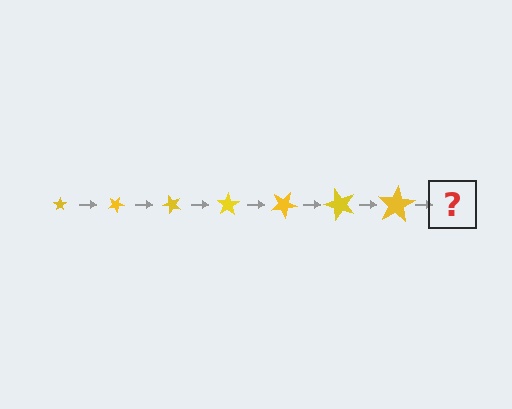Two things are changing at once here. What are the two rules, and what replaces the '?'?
The two rules are that the star grows larger each step and it rotates 25 degrees each step. The '?' should be a star, larger than the previous one and rotated 175 degrees from the start.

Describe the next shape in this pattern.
It should be a star, larger than the previous one and rotated 175 degrees from the start.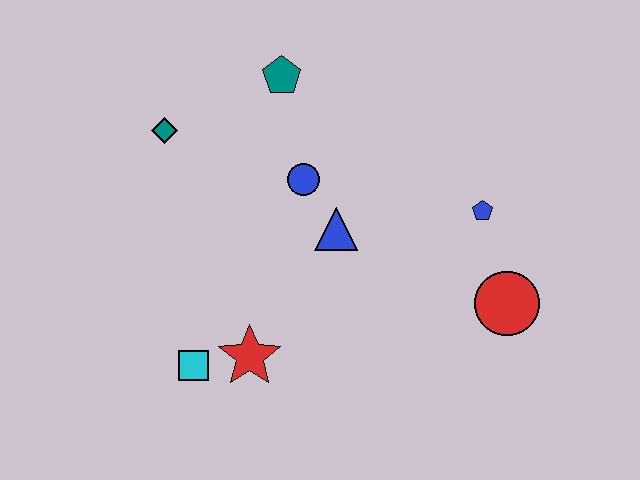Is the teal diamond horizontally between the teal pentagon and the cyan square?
No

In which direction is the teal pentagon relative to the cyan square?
The teal pentagon is above the cyan square.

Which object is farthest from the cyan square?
The blue pentagon is farthest from the cyan square.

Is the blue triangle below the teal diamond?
Yes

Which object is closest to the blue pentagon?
The red circle is closest to the blue pentagon.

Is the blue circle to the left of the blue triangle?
Yes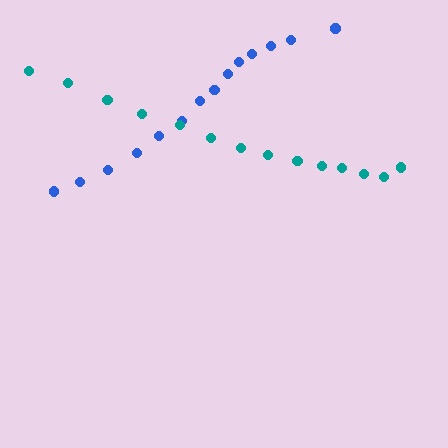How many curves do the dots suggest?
There are 2 distinct paths.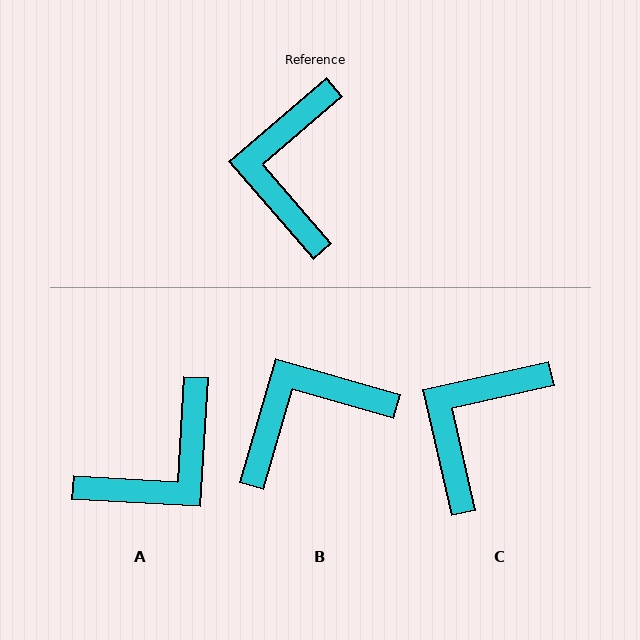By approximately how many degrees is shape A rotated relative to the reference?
Approximately 136 degrees counter-clockwise.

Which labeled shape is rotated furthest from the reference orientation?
A, about 136 degrees away.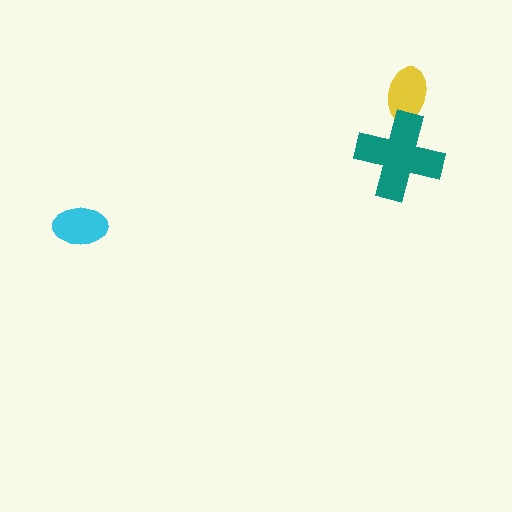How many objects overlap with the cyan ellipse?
0 objects overlap with the cyan ellipse.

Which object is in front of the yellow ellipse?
The teal cross is in front of the yellow ellipse.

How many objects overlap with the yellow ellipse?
1 object overlaps with the yellow ellipse.